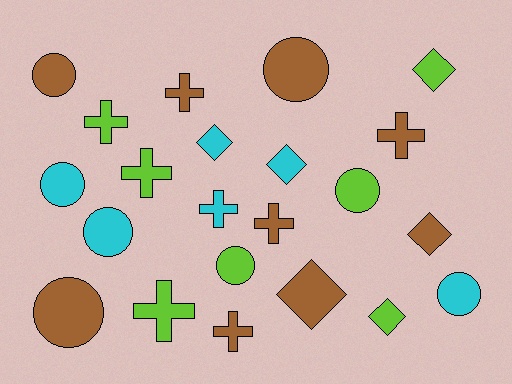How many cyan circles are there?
There are 3 cyan circles.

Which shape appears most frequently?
Circle, with 8 objects.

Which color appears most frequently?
Brown, with 9 objects.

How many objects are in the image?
There are 22 objects.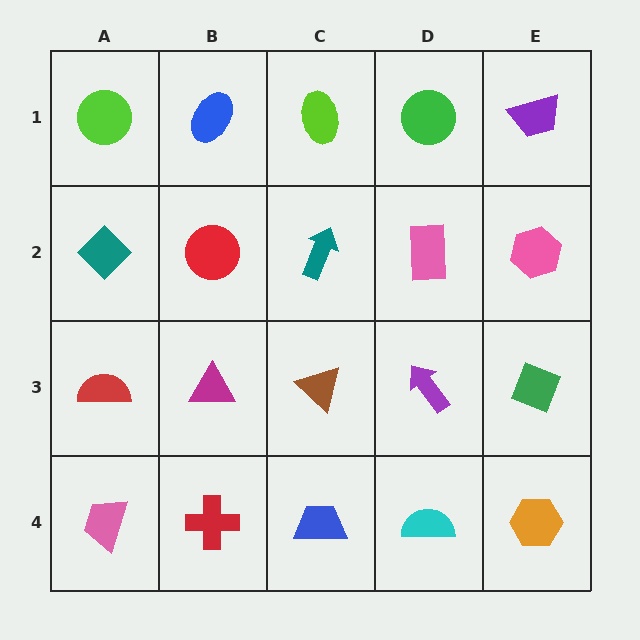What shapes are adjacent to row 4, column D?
A purple arrow (row 3, column D), a blue trapezoid (row 4, column C), an orange hexagon (row 4, column E).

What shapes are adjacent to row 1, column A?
A teal diamond (row 2, column A), a blue ellipse (row 1, column B).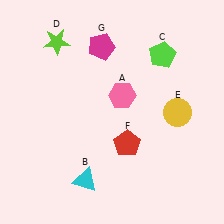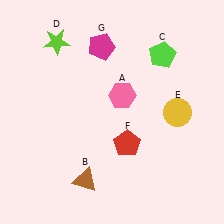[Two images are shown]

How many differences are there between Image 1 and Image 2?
There is 1 difference between the two images.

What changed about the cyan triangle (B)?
In Image 1, B is cyan. In Image 2, it changed to brown.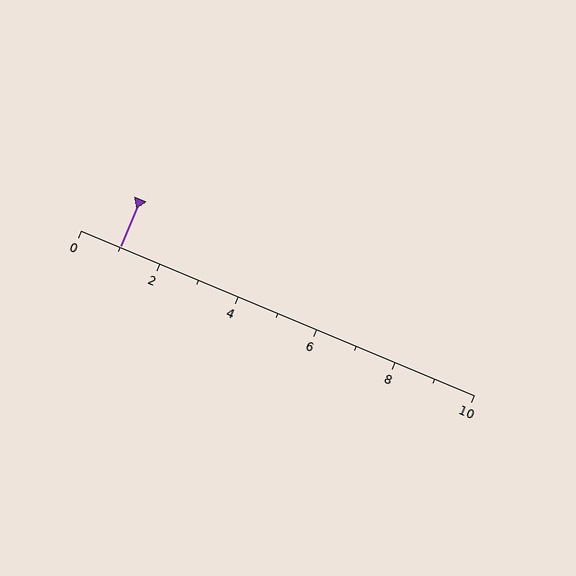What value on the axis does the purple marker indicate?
The marker indicates approximately 1.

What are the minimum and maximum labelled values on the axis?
The axis runs from 0 to 10.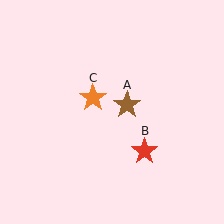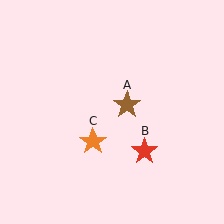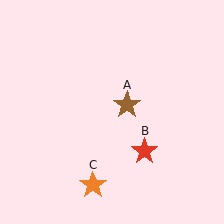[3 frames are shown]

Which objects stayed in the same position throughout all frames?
Brown star (object A) and red star (object B) remained stationary.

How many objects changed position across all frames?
1 object changed position: orange star (object C).